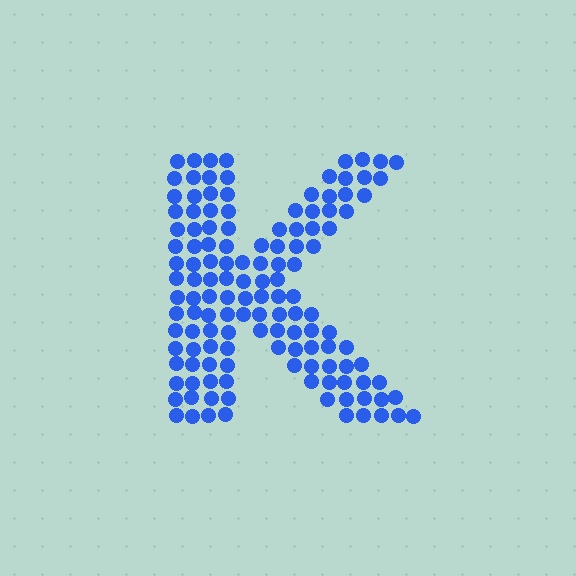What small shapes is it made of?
It is made of small circles.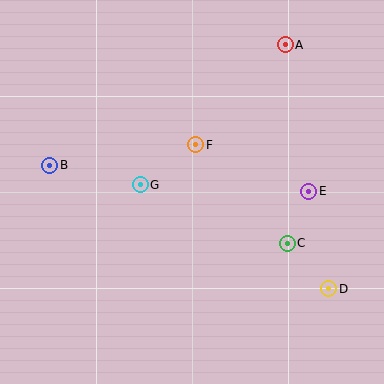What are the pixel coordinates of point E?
Point E is at (309, 191).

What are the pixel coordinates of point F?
Point F is at (196, 145).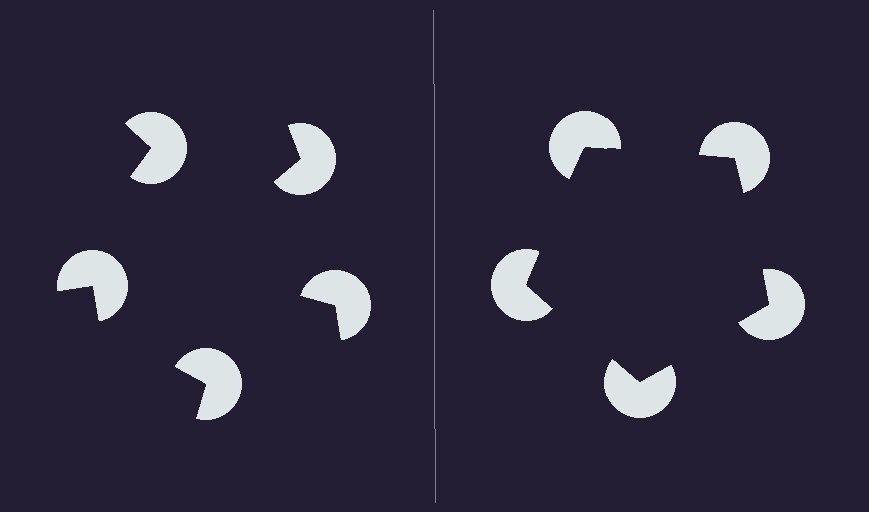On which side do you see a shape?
An illusory pentagon appears on the right side. On the left side the wedge cuts are rotated, so no coherent shape forms.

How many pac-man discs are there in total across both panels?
10 — 5 on each side.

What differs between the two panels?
The pac-man discs are positioned identically on both sides; only the wedge orientations differ. On the right they align to a pentagon; on the left they are misaligned.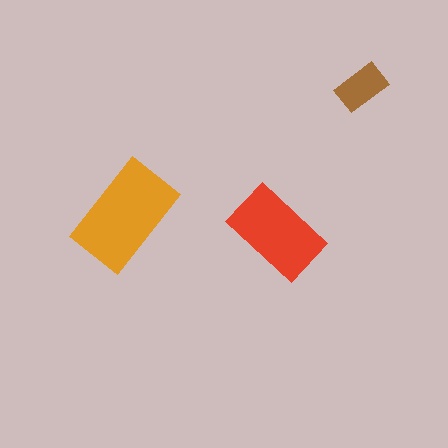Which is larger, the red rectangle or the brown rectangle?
The red one.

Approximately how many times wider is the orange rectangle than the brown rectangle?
About 2 times wider.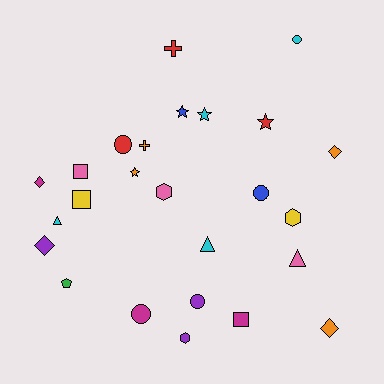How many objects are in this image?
There are 25 objects.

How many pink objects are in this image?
There are 3 pink objects.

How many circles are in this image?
There are 5 circles.